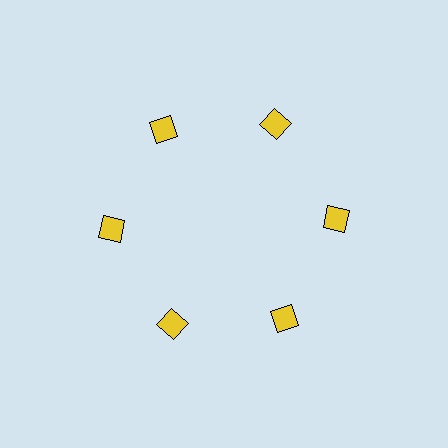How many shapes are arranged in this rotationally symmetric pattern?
There are 6 shapes, arranged in 6 groups of 1.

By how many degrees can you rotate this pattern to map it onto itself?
The pattern maps onto itself every 60 degrees of rotation.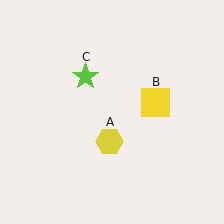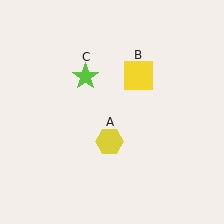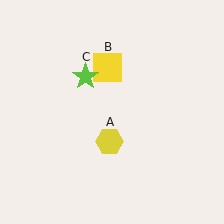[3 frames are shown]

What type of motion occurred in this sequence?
The yellow square (object B) rotated counterclockwise around the center of the scene.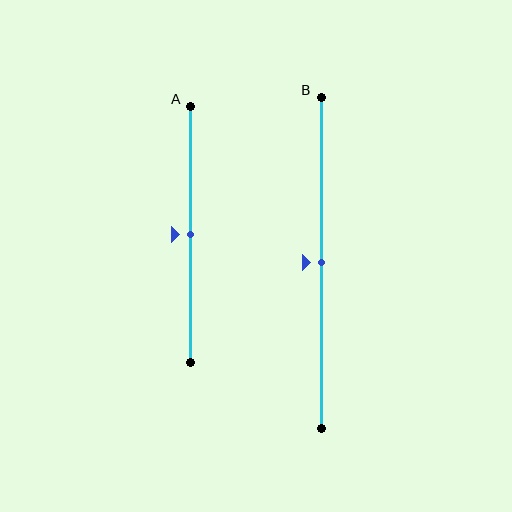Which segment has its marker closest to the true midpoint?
Segment A has its marker closest to the true midpoint.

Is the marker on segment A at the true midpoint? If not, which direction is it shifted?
Yes, the marker on segment A is at the true midpoint.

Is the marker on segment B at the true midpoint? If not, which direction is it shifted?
Yes, the marker on segment B is at the true midpoint.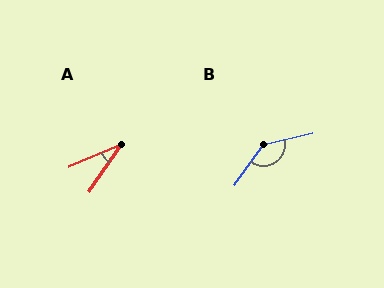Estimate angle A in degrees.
Approximately 33 degrees.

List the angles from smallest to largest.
A (33°), B (138°).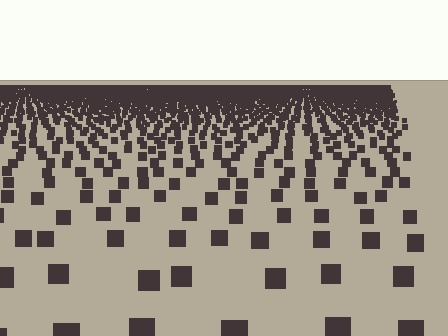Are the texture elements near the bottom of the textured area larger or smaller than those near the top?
Larger. Near the bottom, elements are closer to the viewer and appear at a bigger on-screen size.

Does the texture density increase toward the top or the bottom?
Density increases toward the top.